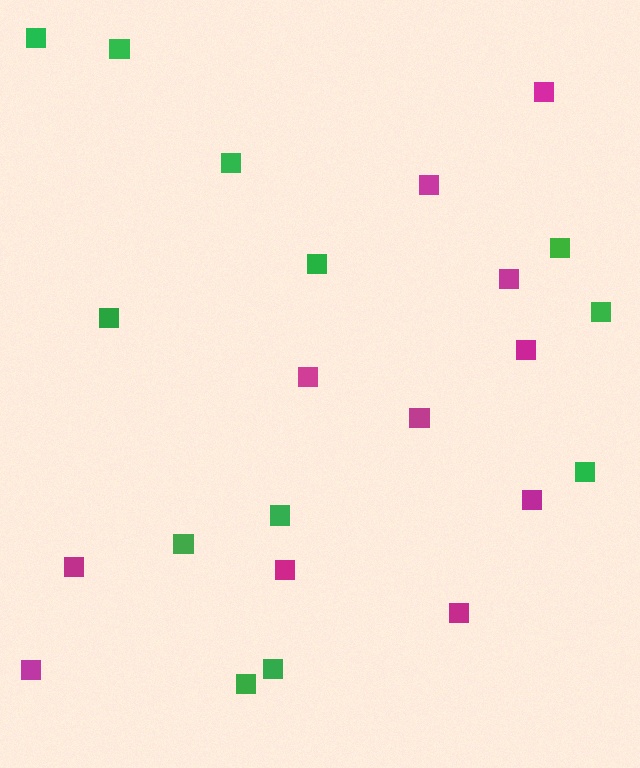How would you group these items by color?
There are 2 groups: one group of green squares (12) and one group of magenta squares (11).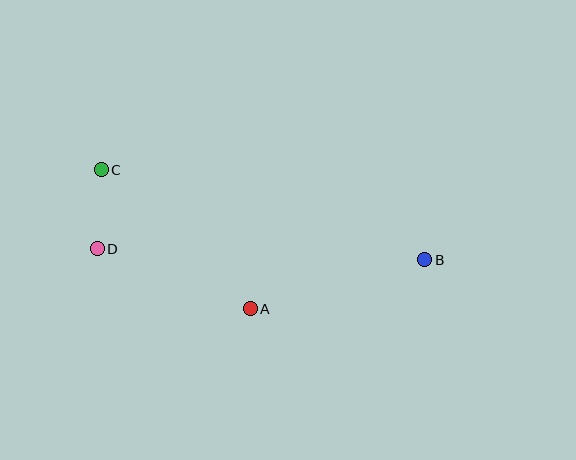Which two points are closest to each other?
Points C and D are closest to each other.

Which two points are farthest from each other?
Points B and C are farthest from each other.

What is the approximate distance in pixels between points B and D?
The distance between B and D is approximately 328 pixels.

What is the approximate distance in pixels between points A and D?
The distance between A and D is approximately 164 pixels.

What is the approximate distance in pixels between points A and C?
The distance between A and C is approximately 204 pixels.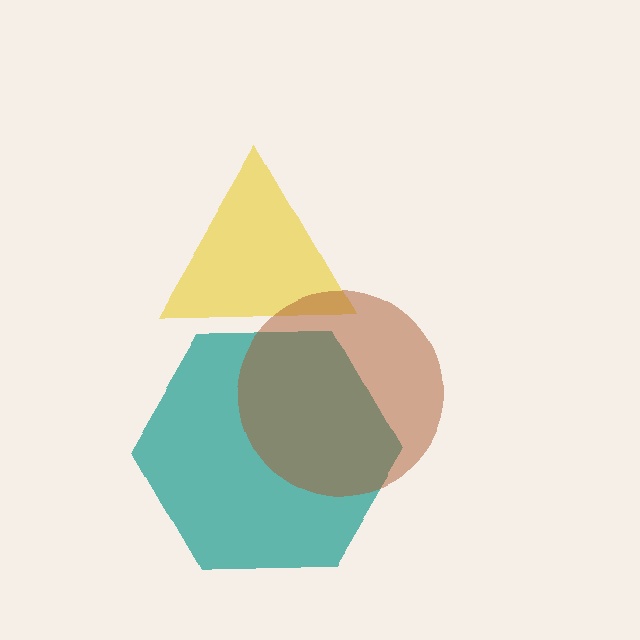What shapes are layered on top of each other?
The layered shapes are: a teal hexagon, a yellow triangle, a brown circle.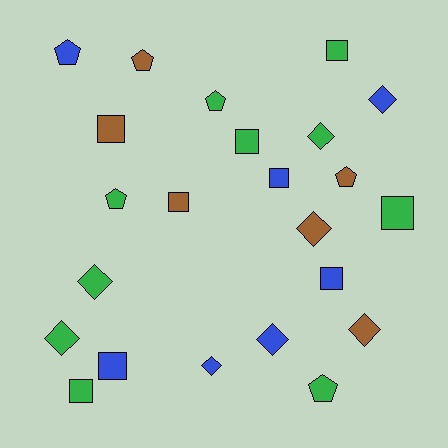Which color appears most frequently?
Green, with 10 objects.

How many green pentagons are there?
There are 3 green pentagons.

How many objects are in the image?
There are 23 objects.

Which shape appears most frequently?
Square, with 9 objects.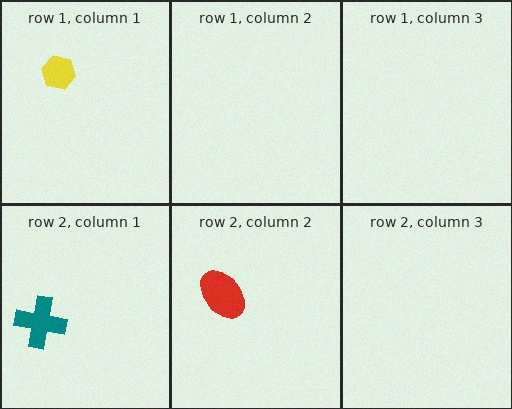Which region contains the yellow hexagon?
The row 1, column 1 region.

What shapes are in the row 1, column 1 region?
The yellow hexagon.